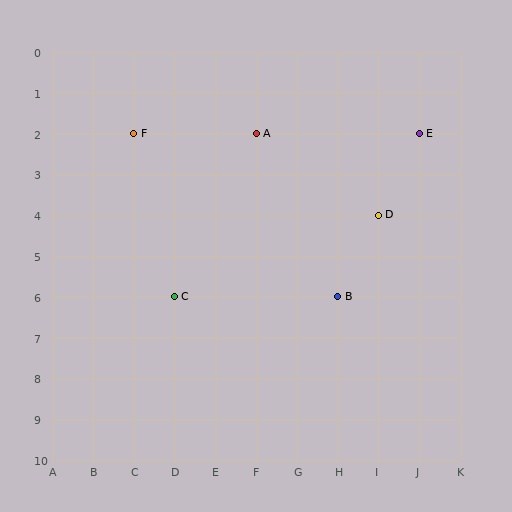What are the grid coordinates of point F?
Point F is at grid coordinates (C, 2).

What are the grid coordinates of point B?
Point B is at grid coordinates (H, 6).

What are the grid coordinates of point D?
Point D is at grid coordinates (I, 4).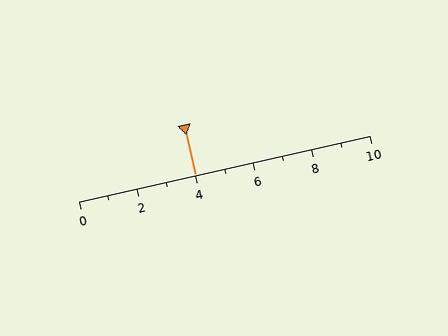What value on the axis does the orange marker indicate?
The marker indicates approximately 4.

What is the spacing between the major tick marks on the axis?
The major ticks are spaced 2 apart.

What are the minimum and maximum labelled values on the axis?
The axis runs from 0 to 10.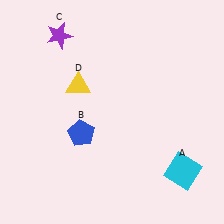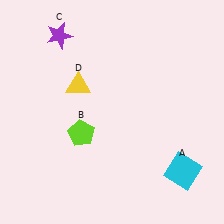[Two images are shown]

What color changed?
The pentagon (B) changed from blue in Image 1 to lime in Image 2.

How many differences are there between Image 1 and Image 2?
There is 1 difference between the two images.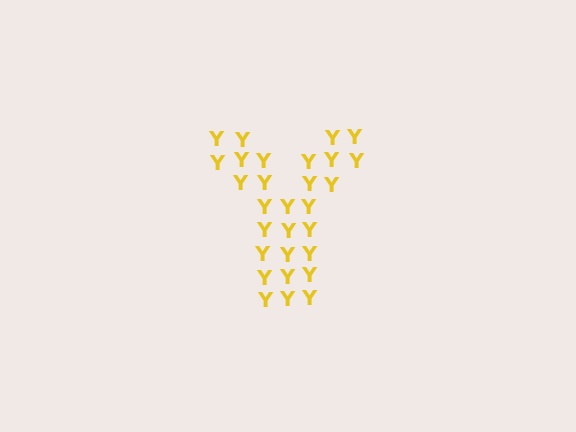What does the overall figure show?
The overall figure shows the letter Y.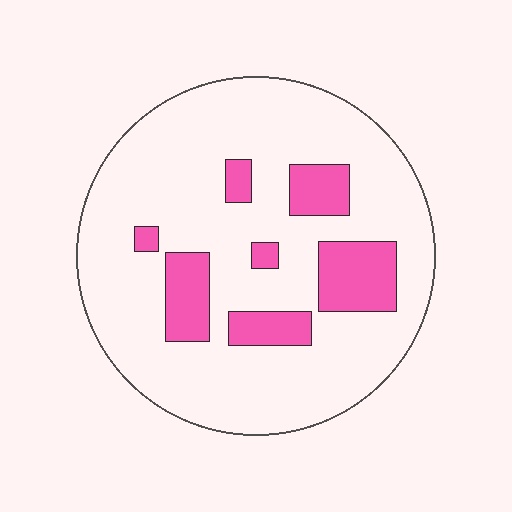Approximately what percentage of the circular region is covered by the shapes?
Approximately 20%.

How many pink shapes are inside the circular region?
7.